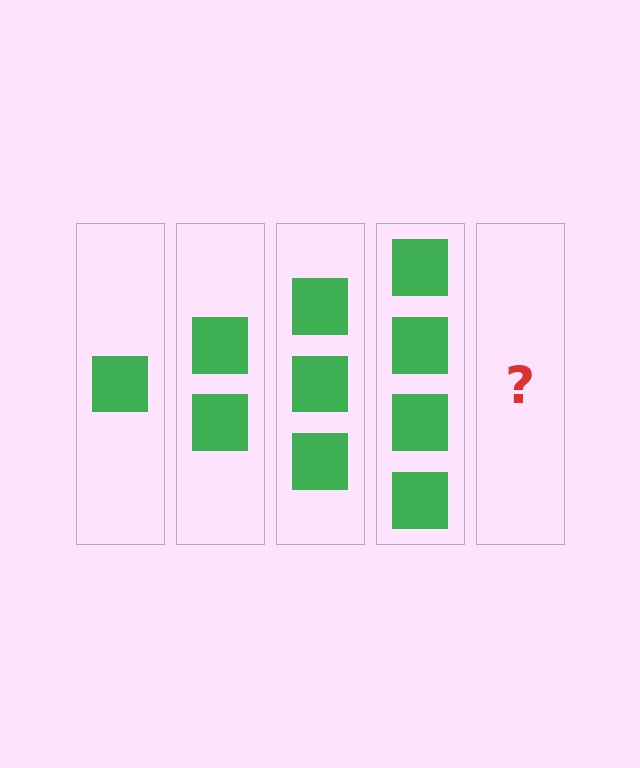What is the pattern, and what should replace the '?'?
The pattern is that each step adds one more square. The '?' should be 5 squares.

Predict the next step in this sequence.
The next step is 5 squares.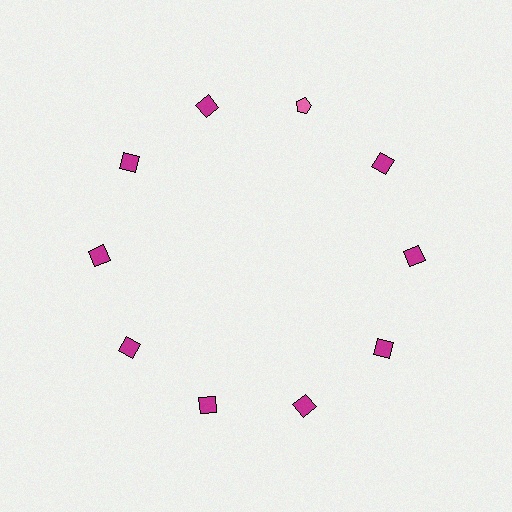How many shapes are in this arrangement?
There are 10 shapes arranged in a ring pattern.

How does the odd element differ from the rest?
It differs in both color (pink instead of magenta) and shape (pentagon instead of square).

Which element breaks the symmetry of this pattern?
The pink pentagon at roughly the 1 o'clock position breaks the symmetry. All other shapes are magenta squares.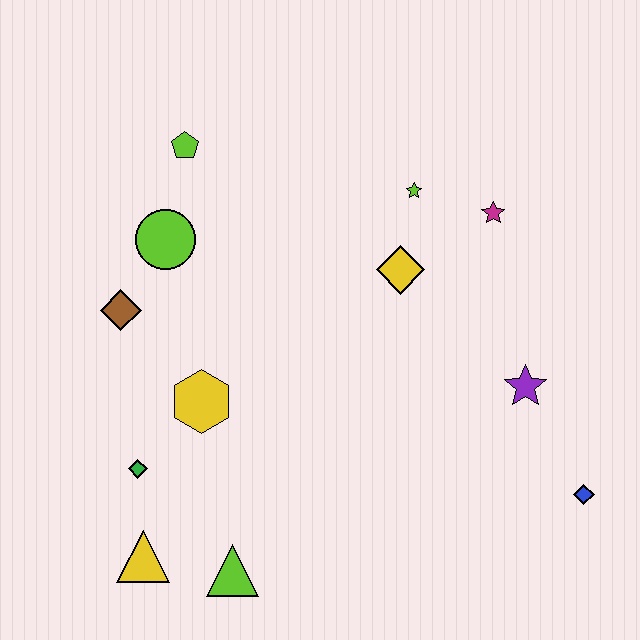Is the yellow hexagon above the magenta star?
No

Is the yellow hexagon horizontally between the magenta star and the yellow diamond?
No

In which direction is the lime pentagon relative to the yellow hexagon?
The lime pentagon is above the yellow hexagon.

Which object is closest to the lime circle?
The brown diamond is closest to the lime circle.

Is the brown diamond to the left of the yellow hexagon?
Yes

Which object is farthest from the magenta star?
The yellow triangle is farthest from the magenta star.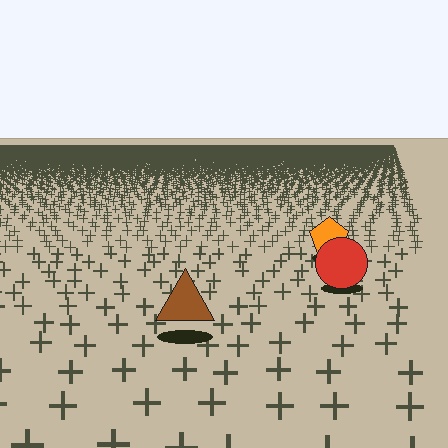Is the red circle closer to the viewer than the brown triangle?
No. The brown triangle is closer — you can tell from the texture gradient: the ground texture is coarser near it.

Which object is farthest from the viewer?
The orange pentagon is farthest from the viewer. It appears smaller and the ground texture around it is denser.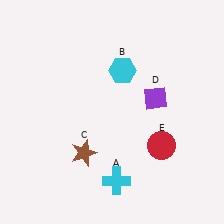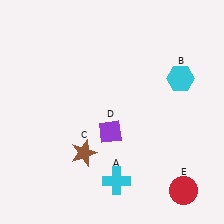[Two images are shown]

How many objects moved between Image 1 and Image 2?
3 objects moved between the two images.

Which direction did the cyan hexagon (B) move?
The cyan hexagon (B) moved right.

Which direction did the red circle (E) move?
The red circle (E) moved down.